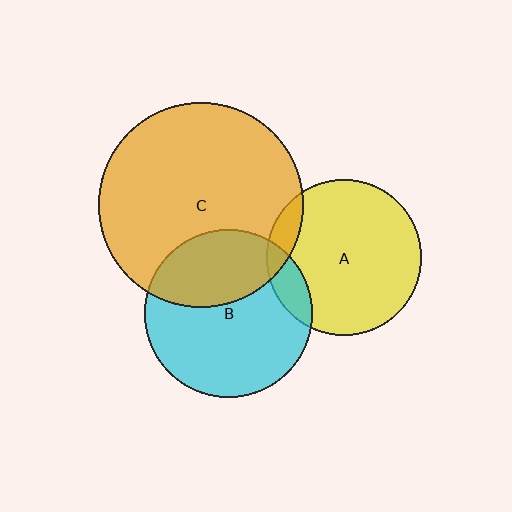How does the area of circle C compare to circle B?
Approximately 1.5 times.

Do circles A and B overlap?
Yes.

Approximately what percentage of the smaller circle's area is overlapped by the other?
Approximately 10%.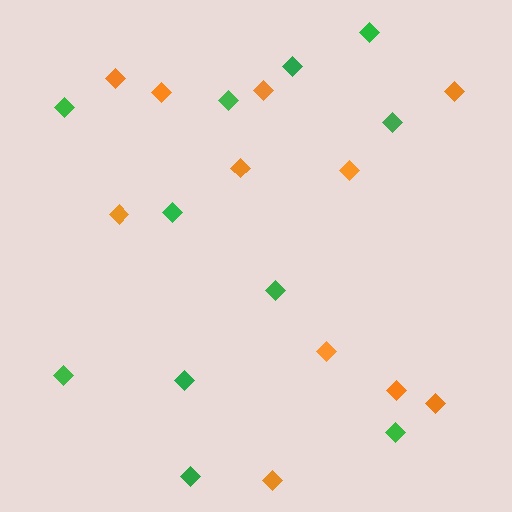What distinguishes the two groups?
There are 2 groups: one group of green diamonds (11) and one group of orange diamonds (11).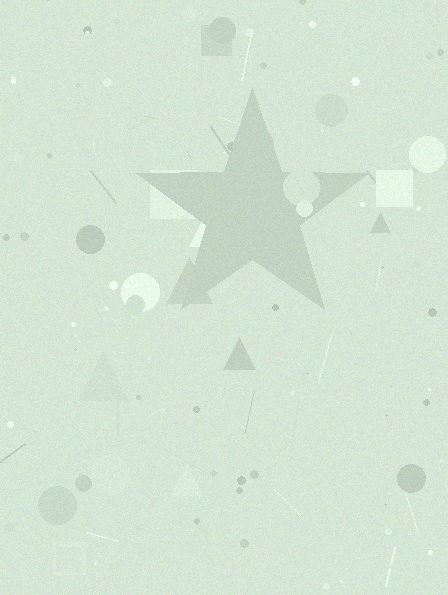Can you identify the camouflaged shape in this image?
The camouflaged shape is a star.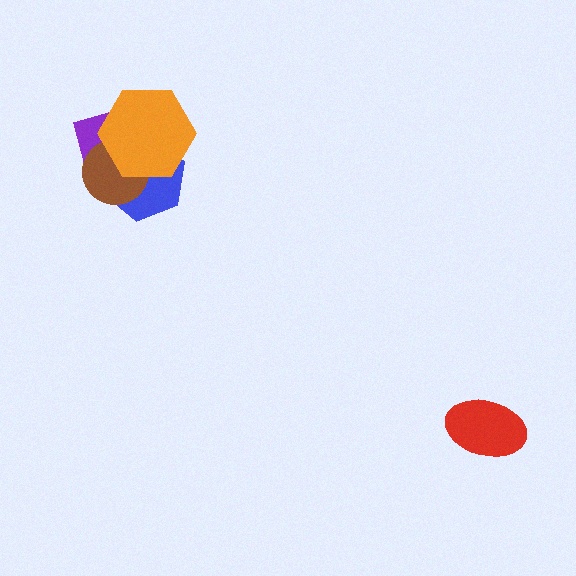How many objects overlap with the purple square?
3 objects overlap with the purple square.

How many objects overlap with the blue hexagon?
3 objects overlap with the blue hexagon.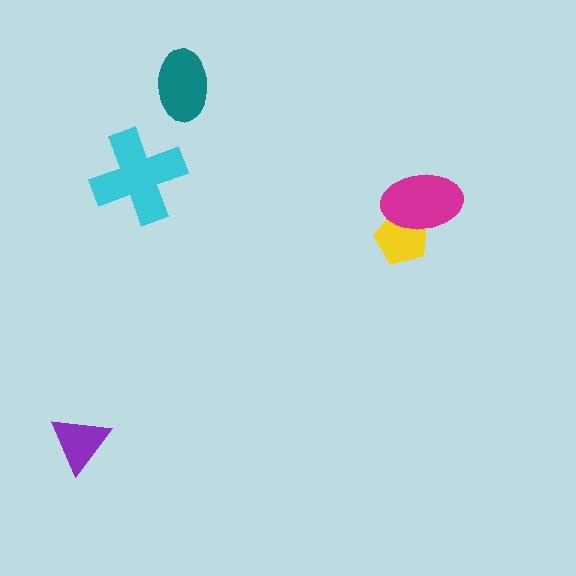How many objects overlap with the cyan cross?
0 objects overlap with the cyan cross.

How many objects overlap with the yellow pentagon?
1 object overlaps with the yellow pentagon.